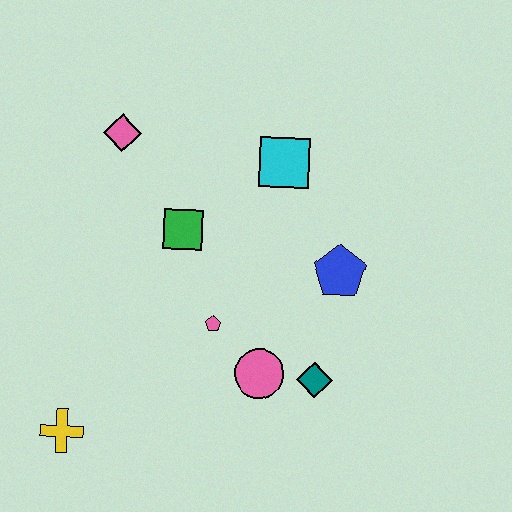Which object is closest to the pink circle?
The teal diamond is closest to the pink circle.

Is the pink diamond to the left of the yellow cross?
No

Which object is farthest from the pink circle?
The pink diamond is farthest from the pink circle.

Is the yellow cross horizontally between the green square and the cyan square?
No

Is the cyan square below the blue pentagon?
No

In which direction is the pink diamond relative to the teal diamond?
The pink diamond is above the teal diamond.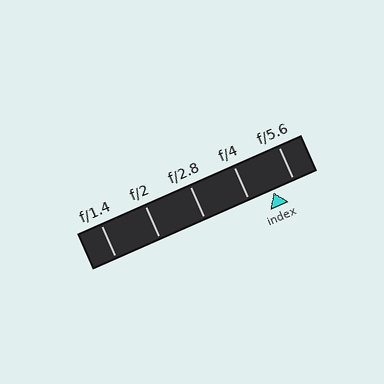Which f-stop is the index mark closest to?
The index mark is closest to f/5.6.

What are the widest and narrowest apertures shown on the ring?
The widest aperture shown is f/1.4 and the narrowest is f/5.6.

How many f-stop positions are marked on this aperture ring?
There are 5 f-stop positions marked.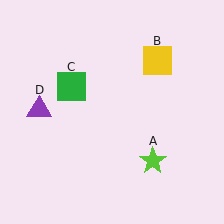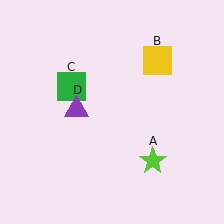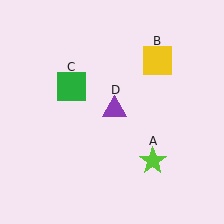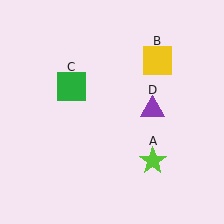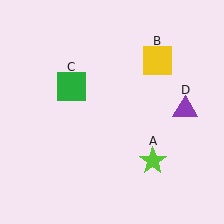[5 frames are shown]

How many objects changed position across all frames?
1 object changed position: purple triangle (object D).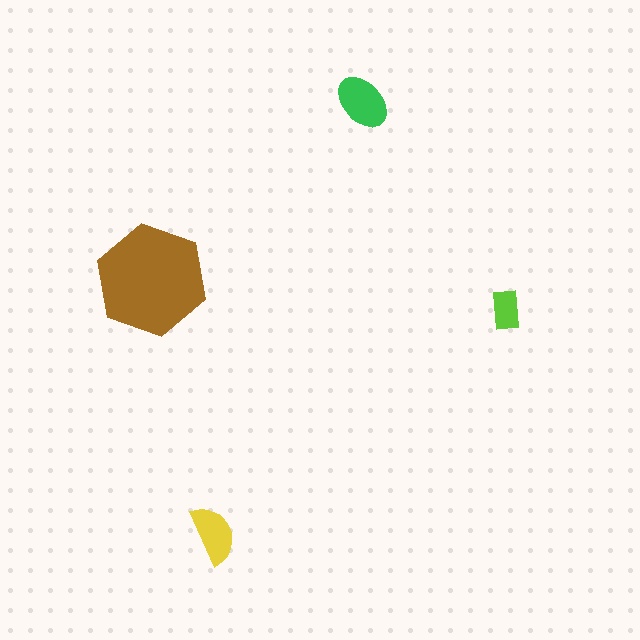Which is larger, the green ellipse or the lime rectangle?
The green ellipse.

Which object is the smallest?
The lime rectangle.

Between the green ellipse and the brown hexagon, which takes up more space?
The brown hexagon.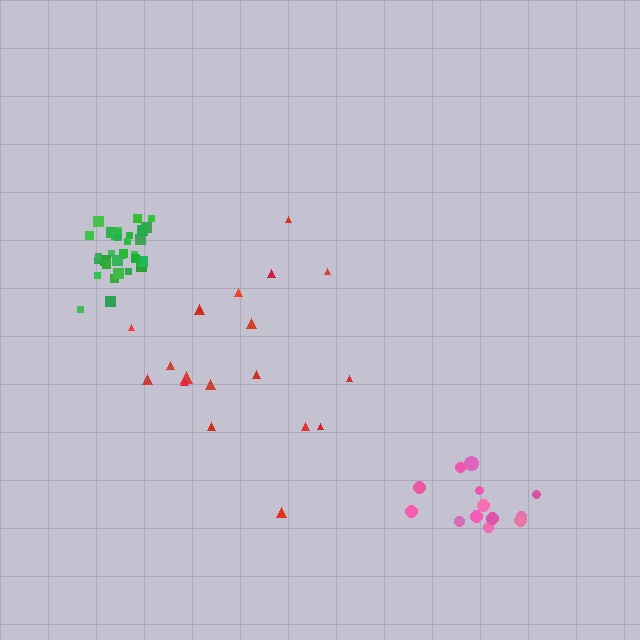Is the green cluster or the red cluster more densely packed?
Green.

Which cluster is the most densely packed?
Green.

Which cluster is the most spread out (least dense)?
Red.